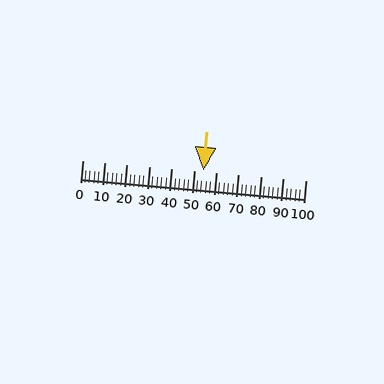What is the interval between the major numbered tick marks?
The major tick marks are spaced 10 units apart.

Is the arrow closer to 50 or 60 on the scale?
The arrow is closer to 50.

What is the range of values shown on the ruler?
The ruler shows values from 0 to 100.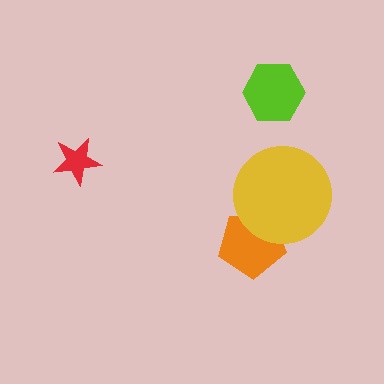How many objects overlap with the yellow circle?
1 object overlaps with the yellow circle.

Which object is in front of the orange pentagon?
The yellow circle is in front of the orange pentagon.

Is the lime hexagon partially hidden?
No, no other shape covers it.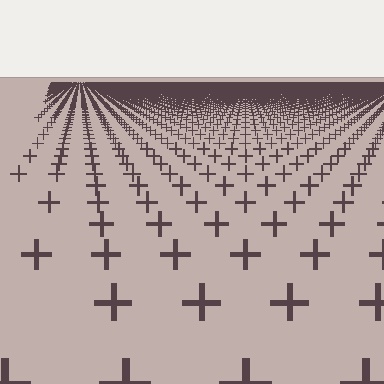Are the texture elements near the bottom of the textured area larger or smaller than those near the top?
Larger. Near the bottom, elements are closer to the viewer and appear at a bigger on-screen size.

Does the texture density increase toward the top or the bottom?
Density increases toward the top.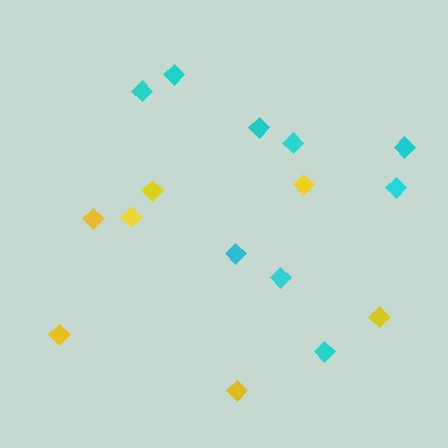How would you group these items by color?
There are 2 groups: one group of cyan diamonds (9) and one group of yellow diamonds (7).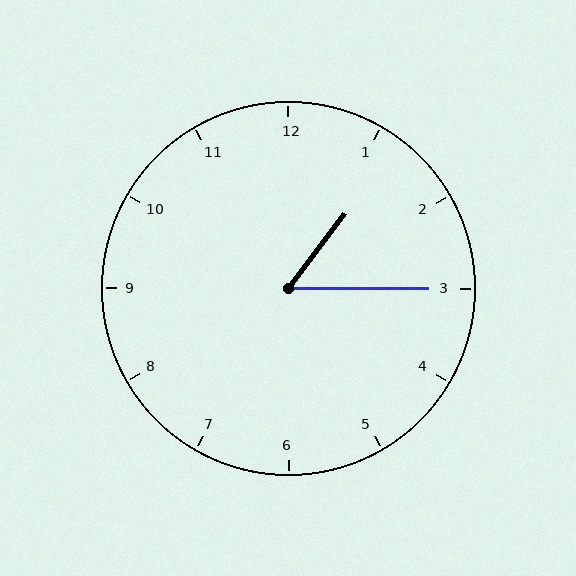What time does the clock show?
1:15.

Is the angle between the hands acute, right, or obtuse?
It is acute.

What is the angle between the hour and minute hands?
Approximately 52 degrees.